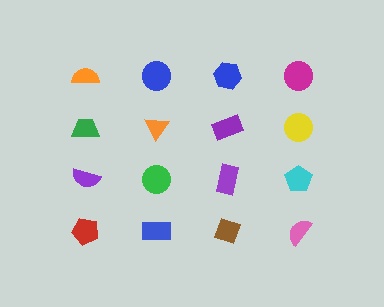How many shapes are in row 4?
4 shapes.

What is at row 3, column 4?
A cyan pentagon.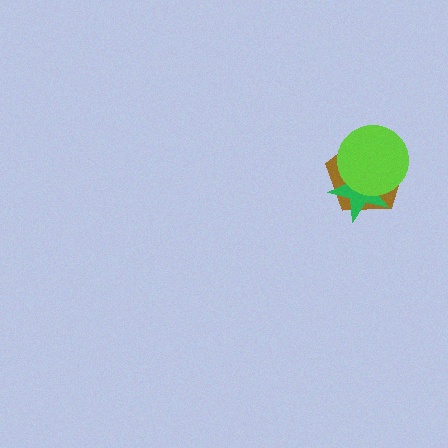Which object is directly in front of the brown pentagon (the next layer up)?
The green star is directly in front of the brown pentagon.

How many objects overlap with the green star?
2 objects overlap with the green star.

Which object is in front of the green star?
The lime circle is in front of the green star.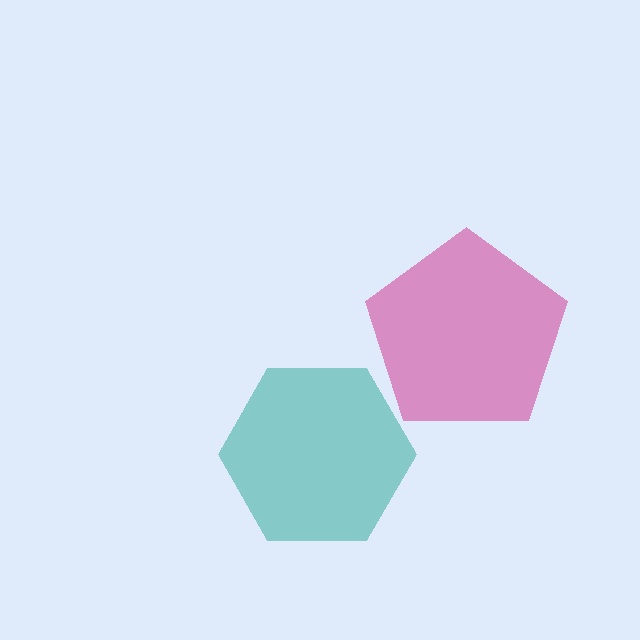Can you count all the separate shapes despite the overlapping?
Yes, there are 2 separate shapes.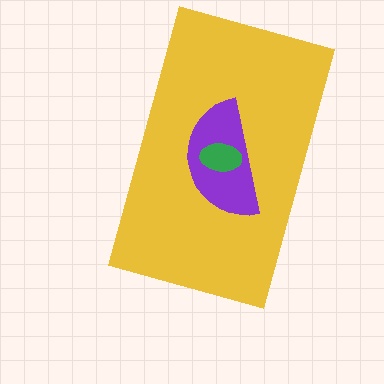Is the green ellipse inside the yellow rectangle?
Yes.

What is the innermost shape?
The green ellipse.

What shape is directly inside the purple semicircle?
The green ellipse.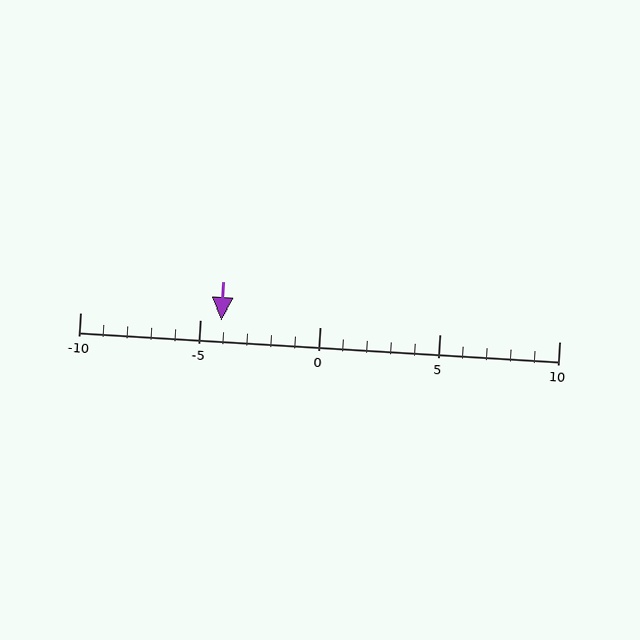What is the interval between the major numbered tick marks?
The major tick marks are spaced 5 units apart.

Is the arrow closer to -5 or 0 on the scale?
The arrow is closer to -5.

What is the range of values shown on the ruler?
The ruler shows values from -10 to 10.